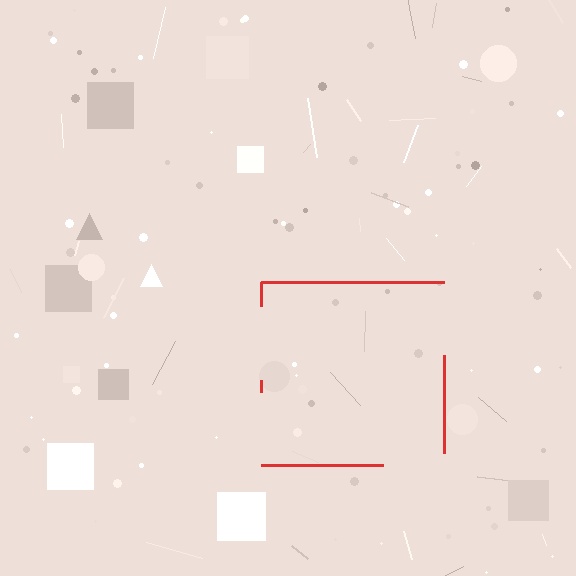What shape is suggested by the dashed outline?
The dashed outline suggests a square.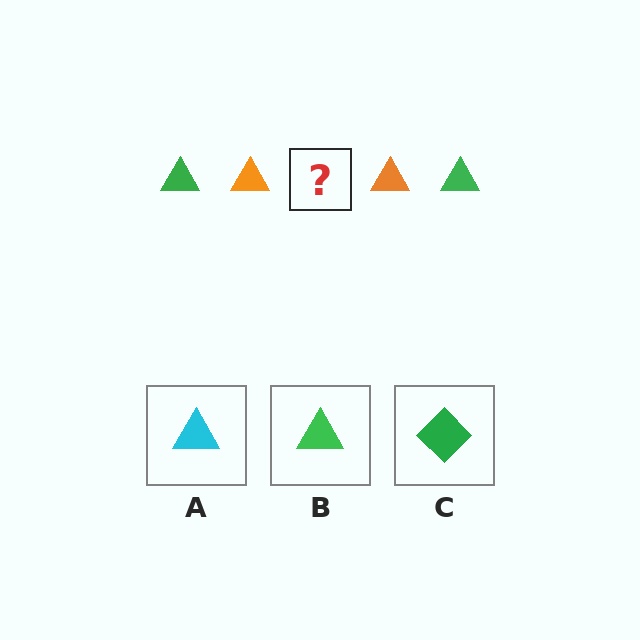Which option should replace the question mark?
Option B.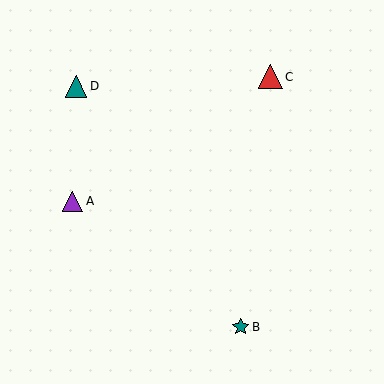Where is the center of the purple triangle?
The center of the purple triangle is at (72, 201).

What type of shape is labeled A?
Shape A is a purple triangle.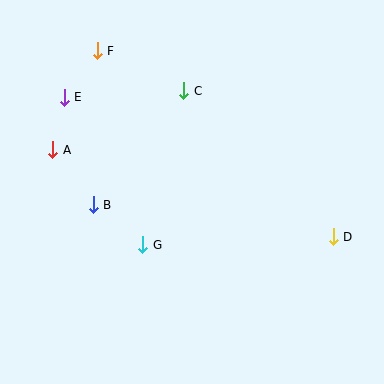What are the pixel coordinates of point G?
Point G is at (143, 245).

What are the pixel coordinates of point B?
Point B is at (93, 205).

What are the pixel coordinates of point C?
Point C is at (184, 91).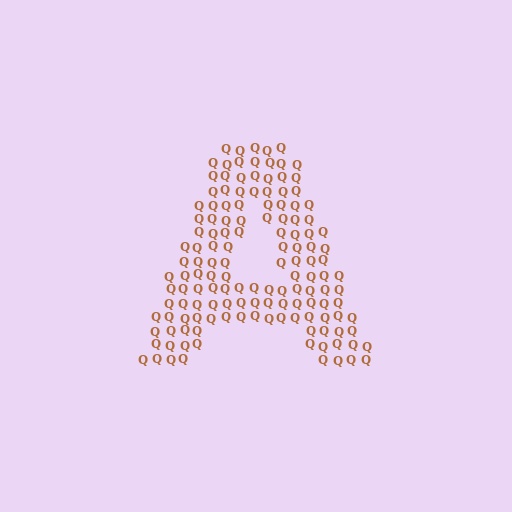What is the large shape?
The large shape is the letter A.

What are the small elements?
The small elements are letter Q's.